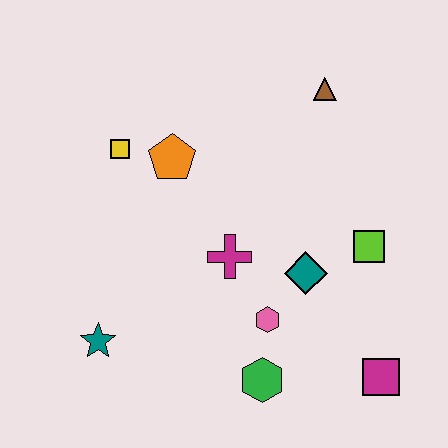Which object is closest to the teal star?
The magenta cross is closest to the teal star.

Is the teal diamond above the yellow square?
No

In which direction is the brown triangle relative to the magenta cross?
The brown triangle is above the magenta cross.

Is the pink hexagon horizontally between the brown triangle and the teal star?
Yes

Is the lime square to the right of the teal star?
Yes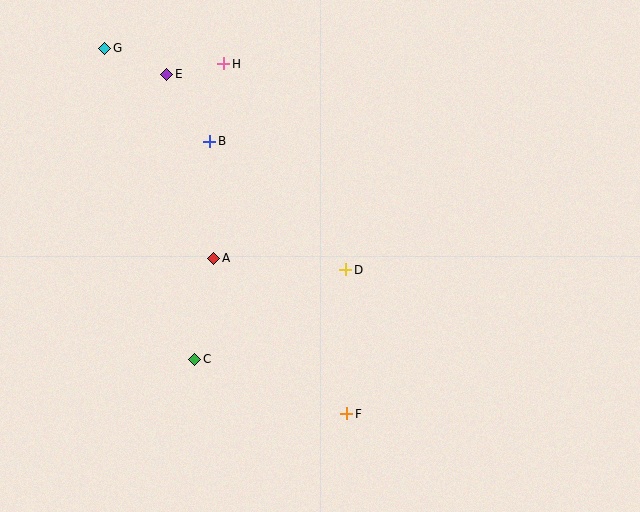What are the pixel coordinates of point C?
Point C is at (195, 359).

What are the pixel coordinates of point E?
Point E is at (167, 74).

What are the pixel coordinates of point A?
Point A is at (214, 258).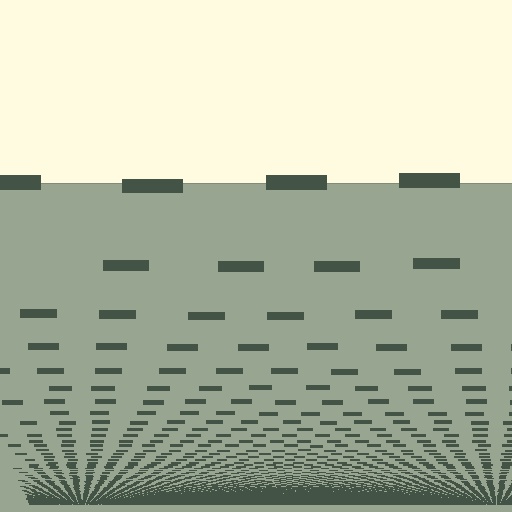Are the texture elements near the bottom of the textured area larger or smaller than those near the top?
Smaller. The gradient is inverted — elements near the bottom are smaller and denser.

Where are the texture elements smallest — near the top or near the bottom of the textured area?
Near the bottom.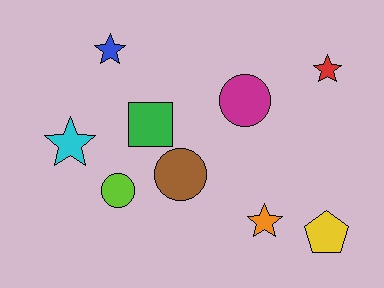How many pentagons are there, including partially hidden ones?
There is 1 pentagon.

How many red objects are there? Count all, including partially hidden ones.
There is 1 red object.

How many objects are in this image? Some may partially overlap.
There are 9 objects.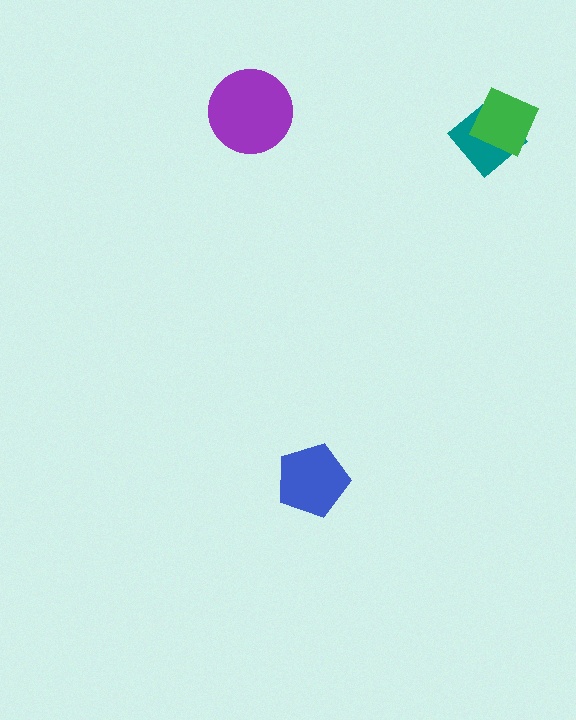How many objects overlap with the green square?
1 object overlaps with the green square.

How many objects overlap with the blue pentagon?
0 objects overlap with the blue pentagon.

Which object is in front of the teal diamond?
The green square is in front of the teal diamond.